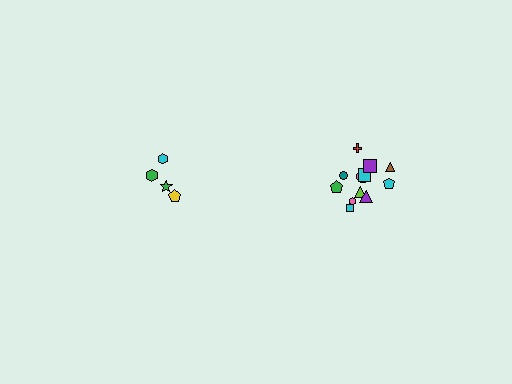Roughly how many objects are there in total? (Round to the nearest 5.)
Roughly 15 objects in total.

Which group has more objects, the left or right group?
The right group.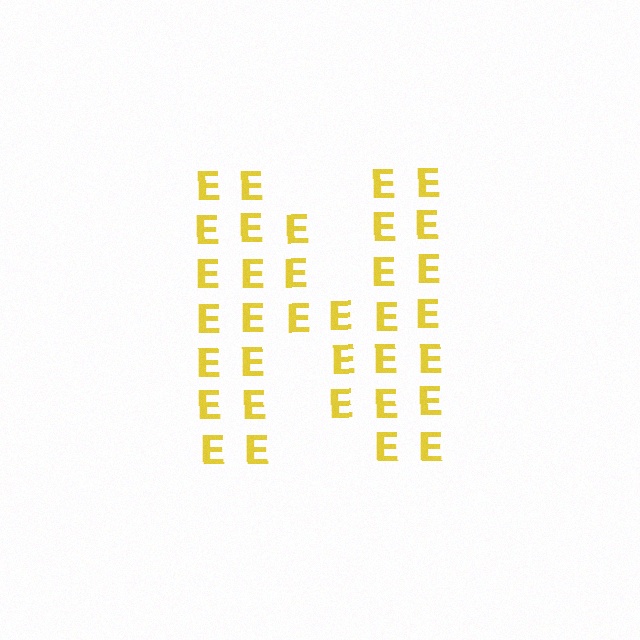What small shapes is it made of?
It is made of small letter E's.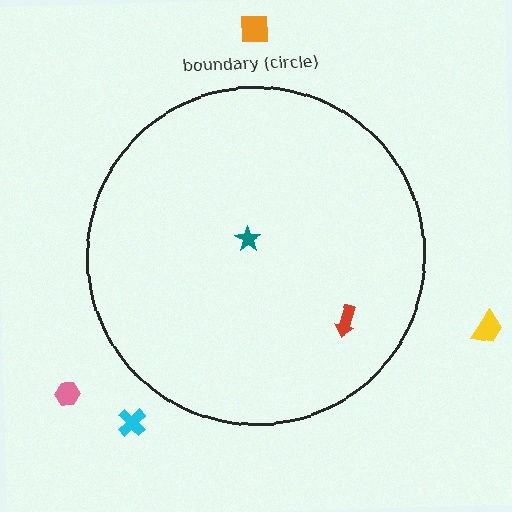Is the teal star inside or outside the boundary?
Inside.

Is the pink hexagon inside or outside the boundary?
Outside.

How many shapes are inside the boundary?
2 inside, 4 outside.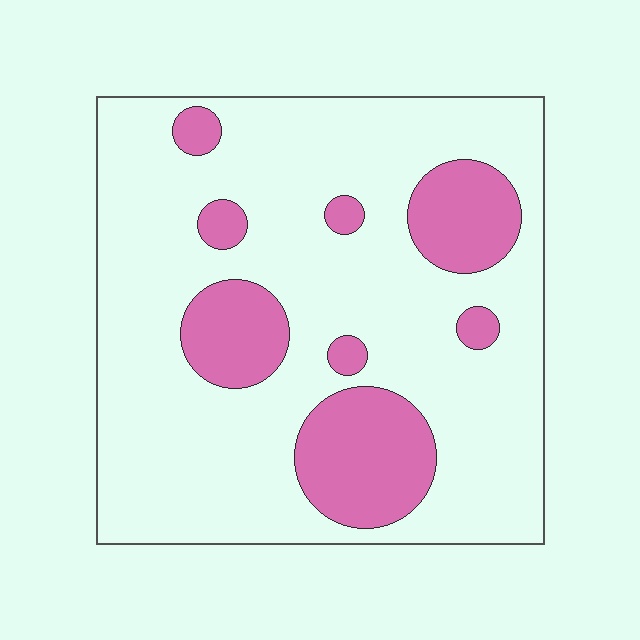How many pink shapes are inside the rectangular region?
8.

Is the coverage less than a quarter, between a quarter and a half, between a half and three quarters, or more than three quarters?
Less than a quarter.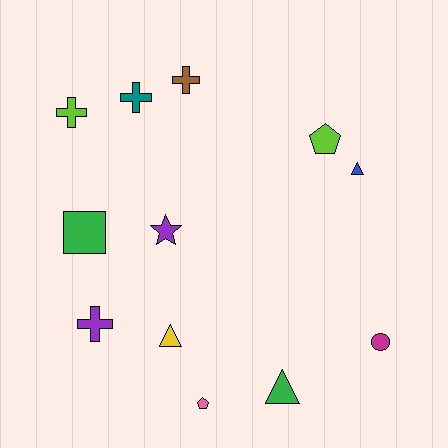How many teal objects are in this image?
There is 1 teal object.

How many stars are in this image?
There is 1 star.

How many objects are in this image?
There are 12 objects.